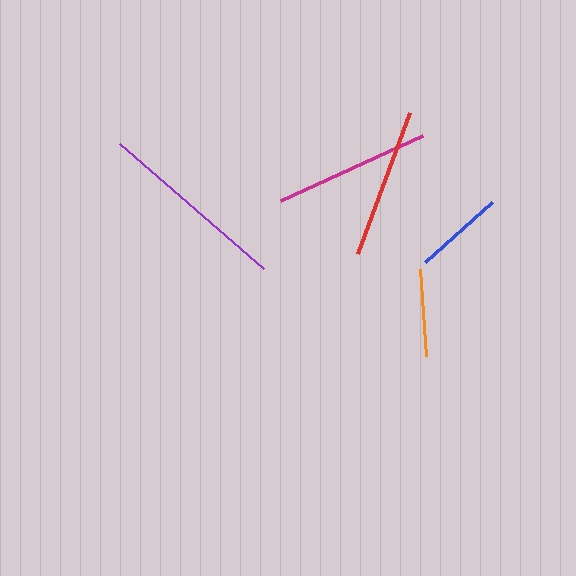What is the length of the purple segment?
The purple segment is approximately 191 pixels long.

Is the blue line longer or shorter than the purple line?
The purple line is longer than the blue line.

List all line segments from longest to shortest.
From longest to shortest: purple, magenta, red, blue, orange.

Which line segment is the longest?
The purple line is the longest at approximately 191 pixels.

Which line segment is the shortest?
The orange line is the shortest at approximately 88 pixels.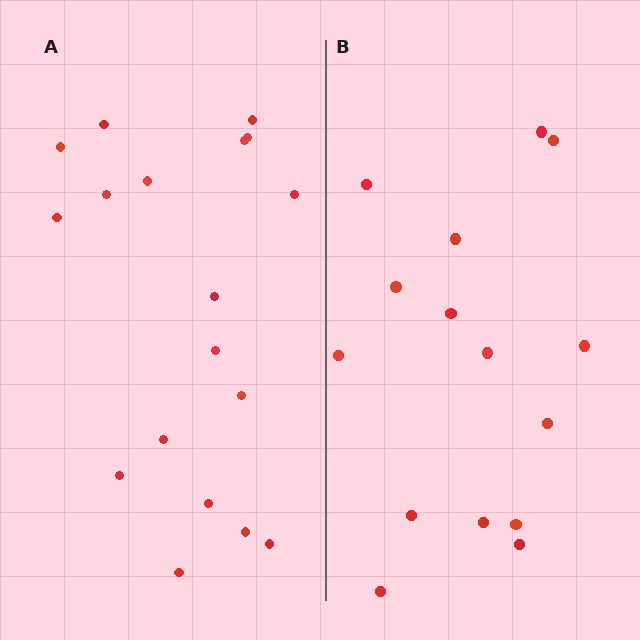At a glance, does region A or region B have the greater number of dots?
Region A (the left region) has more dots.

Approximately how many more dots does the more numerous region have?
Region A has just a few more — roughly 2 or 3 more dots than region B.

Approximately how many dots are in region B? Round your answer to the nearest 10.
About 20 dots. (The exact count is 15, which rounds to 20.)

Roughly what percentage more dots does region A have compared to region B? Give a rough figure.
About 20% more.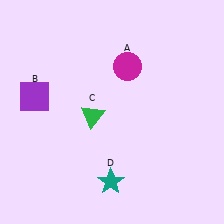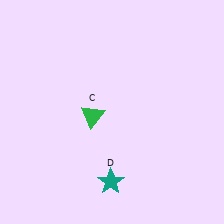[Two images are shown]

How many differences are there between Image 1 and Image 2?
There are 2 differences between the two images.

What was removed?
The purple square (B), the magenta circle (A) were removed in Image 2.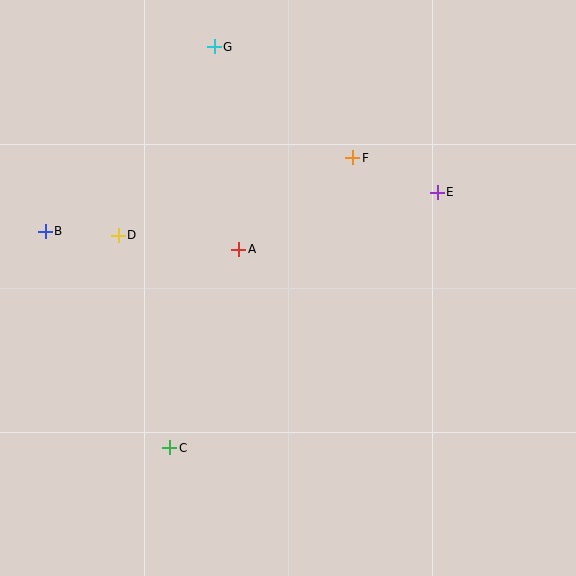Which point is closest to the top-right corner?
Point E is closest to the top-right corner.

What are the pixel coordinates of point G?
Point G is at (214, 47).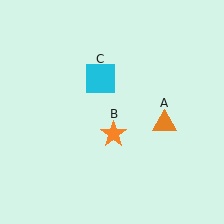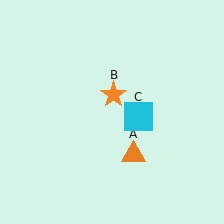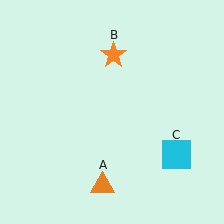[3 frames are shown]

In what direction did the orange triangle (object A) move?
The orange triangle (object A) moved down and to the left.